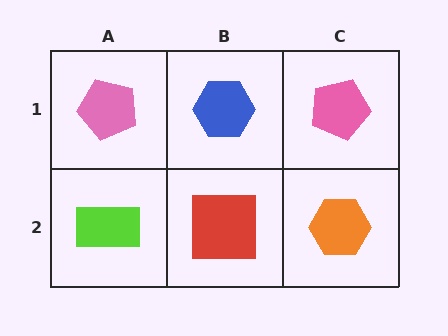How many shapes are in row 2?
3 shapes.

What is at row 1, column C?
A pink pentagon.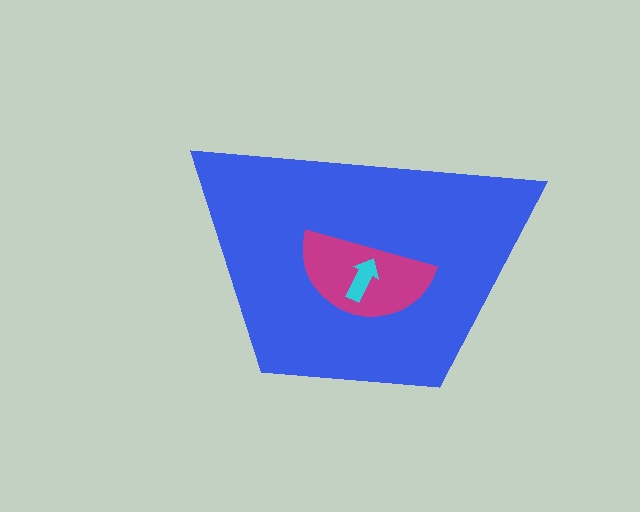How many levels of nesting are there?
3.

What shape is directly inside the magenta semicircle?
The cyan arrow.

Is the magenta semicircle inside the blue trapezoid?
Yes.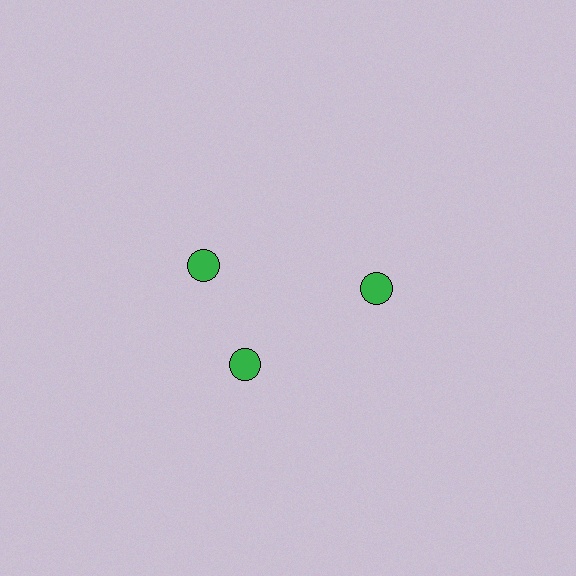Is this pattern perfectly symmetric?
No. The 3 green circles are arranged in a ring, but one element near the 11 o'clock position is rotated out of alignment along the ring, breaking the 3-fold rotational symmetry.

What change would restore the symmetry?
The symmetry would be restored by rotating it back into even spacing with its neighbors so that all 3 circles sit at equal angles and equal distance from the center.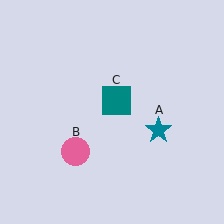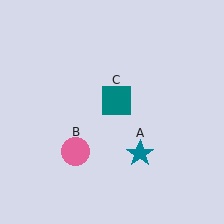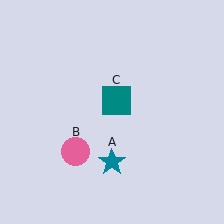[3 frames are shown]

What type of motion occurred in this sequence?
The teal star (object A) rotated clockwise around the center of the scene.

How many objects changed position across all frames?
1 object changed position: teal star (object A).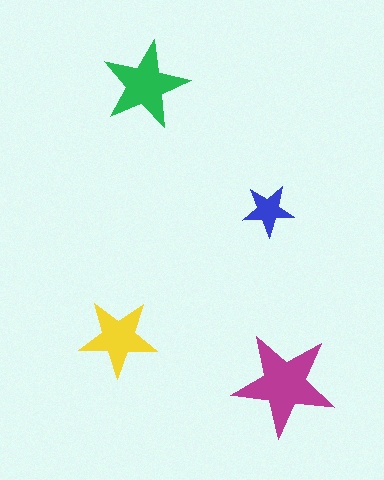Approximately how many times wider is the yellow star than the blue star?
About 1.5 times wider.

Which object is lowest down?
The magenta star is bottommost.